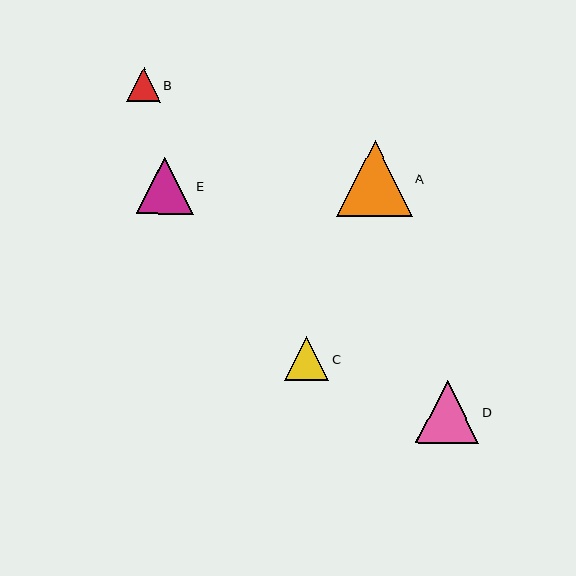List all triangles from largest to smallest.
From largest to smallest: A, D, E, C, B.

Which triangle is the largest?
Triangle A is the largest with a size of approximately 76 pixels.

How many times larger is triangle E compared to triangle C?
Triangle E is approximately 1.3 times the size of triangle C.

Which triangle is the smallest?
Triangle B is the smallest with a size of approximately 34 pixels.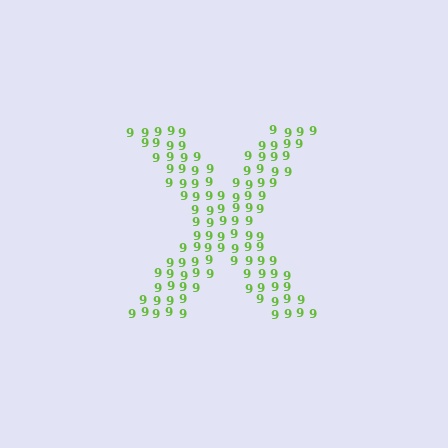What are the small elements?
The small elements are digit 9's.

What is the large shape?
The large shape is the letter X.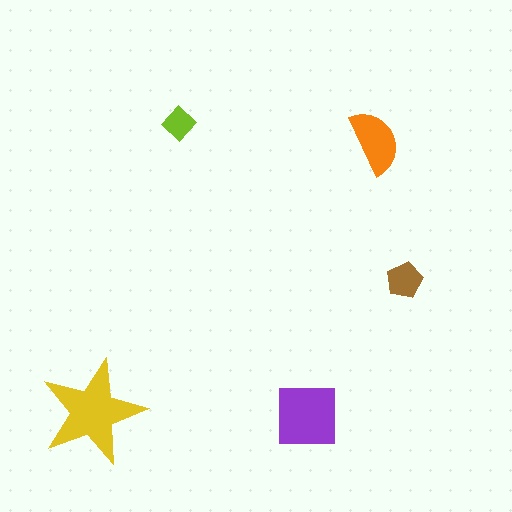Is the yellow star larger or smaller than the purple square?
Larger.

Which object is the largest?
The yellow star.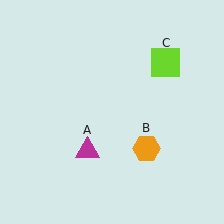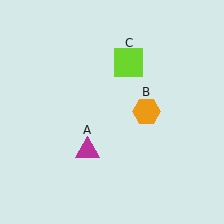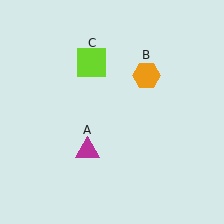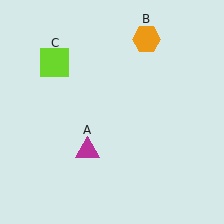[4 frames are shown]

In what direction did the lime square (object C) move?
The lime square (object C) moved left.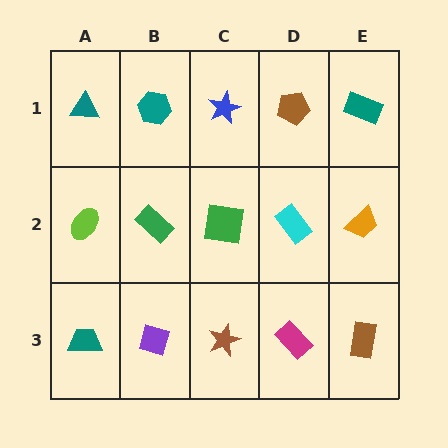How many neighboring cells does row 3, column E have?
2.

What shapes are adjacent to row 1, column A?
A lime ellipse (row 2, column A), a teal hexagon (row 1, column B).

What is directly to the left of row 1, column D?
A blue star.